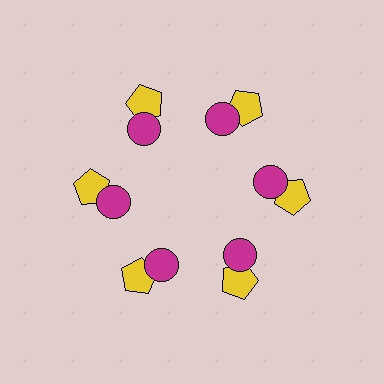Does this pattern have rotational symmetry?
Yes, this pattern has 6-fold rotational symmetry. It looks the same after rotating 60 degrees around the center.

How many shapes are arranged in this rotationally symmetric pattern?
There are 12 shapes, arranged in 6 groups of 2.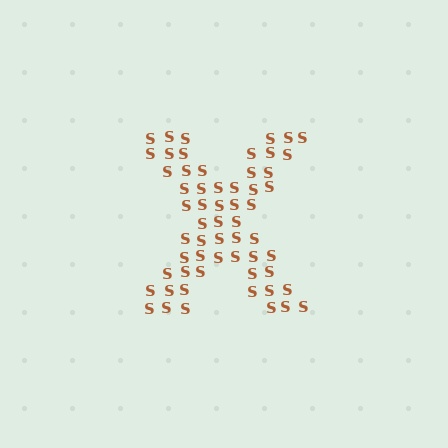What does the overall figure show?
The overall figure shows the letter X.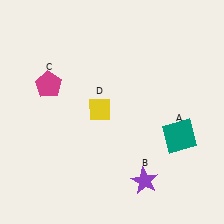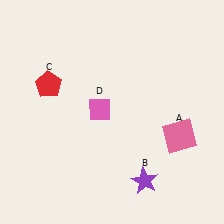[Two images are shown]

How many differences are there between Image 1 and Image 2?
There are 3 differences between the two images.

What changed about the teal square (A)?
In Image 1, A is teal. In Image 2, it changed to pink.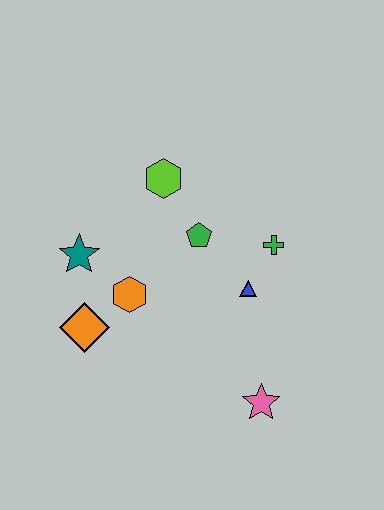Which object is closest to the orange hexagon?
The orange diamond is closest to the orange hexagon.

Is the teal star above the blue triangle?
Yes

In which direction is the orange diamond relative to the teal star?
The orange diamond is below the teal star.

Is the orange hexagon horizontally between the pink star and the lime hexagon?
No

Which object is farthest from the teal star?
The pink star is farthest from the teal star.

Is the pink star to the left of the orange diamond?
No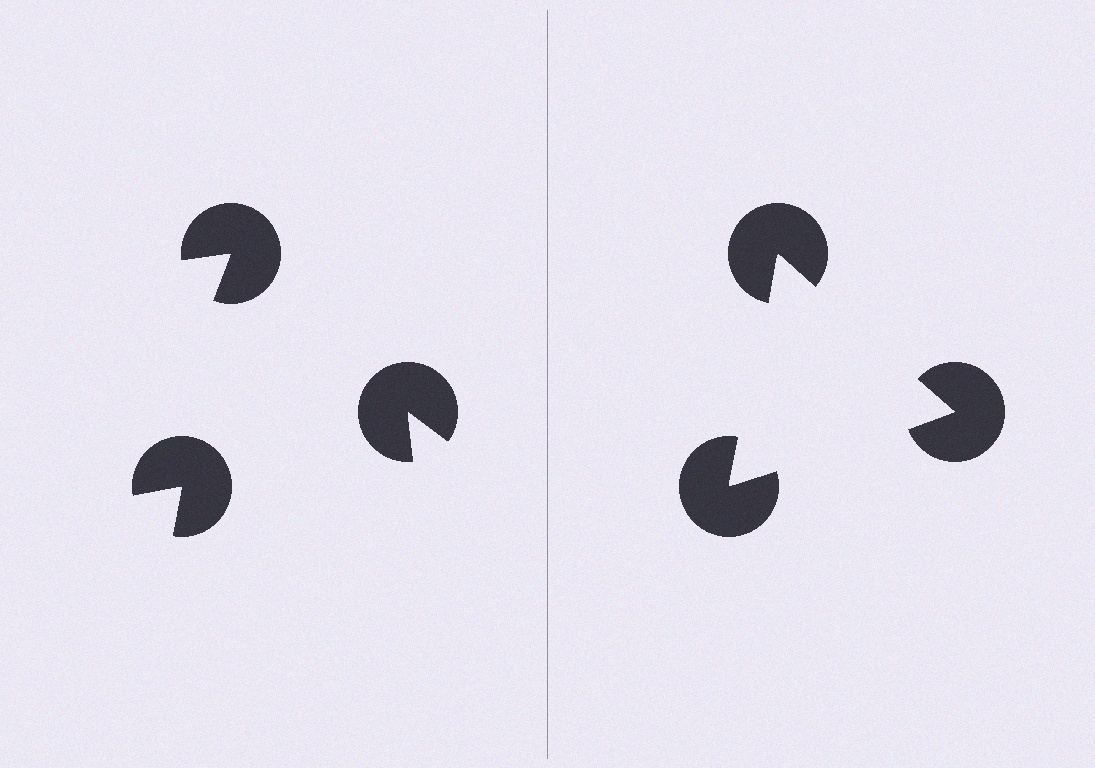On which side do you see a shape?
An illusory triangle appears on the right side. On the left side the wedge cuts are rotated, so no coherent shape forms.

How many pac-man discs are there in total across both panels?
6 — 3 on each side.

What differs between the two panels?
The pac-man discs are positioned identically on both sides; only the wedge orientations differ. On the right they align to a triangle; on the left they are misaligned.